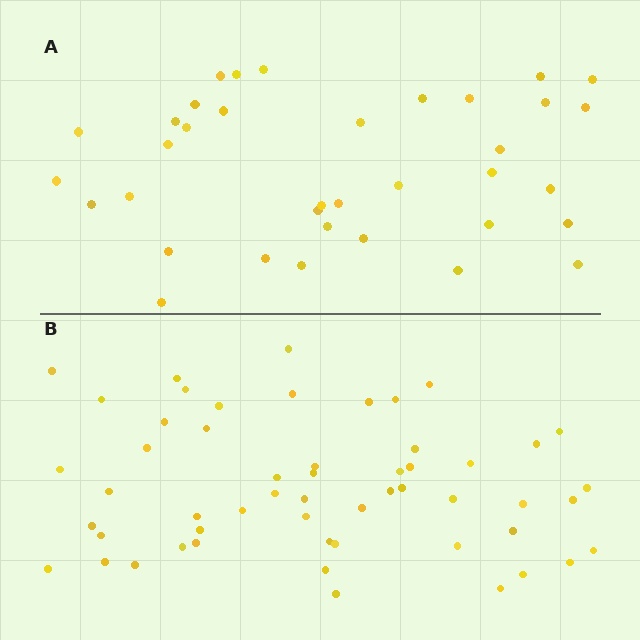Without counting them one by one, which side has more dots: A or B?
Region B (the bottom region) has more dots.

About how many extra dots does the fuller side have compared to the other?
Region B has approximately 20 more dots than region A.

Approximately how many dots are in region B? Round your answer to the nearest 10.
About 50 dots. (The exact count is 54, which rounds to 50.)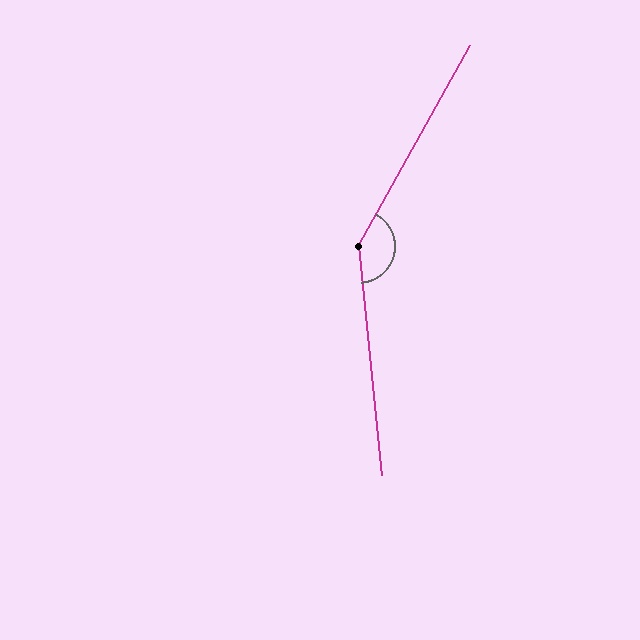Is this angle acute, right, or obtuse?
It is obtuse.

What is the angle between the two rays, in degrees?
Approximately 145 degrees.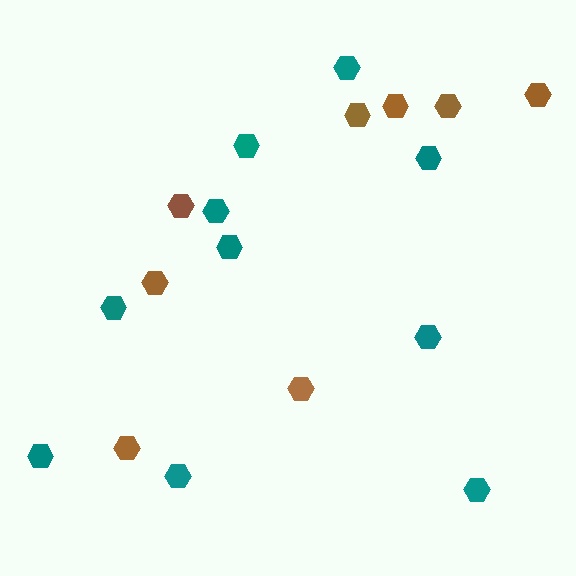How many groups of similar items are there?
There are 2 groups: one group of teal hexagons (10) and one group of brown hexagons (8).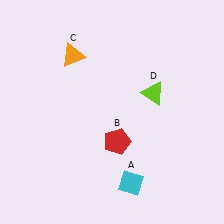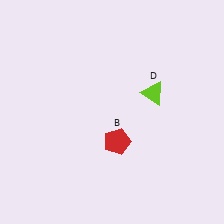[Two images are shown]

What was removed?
The cyan diamond (A), the orange triangle (C) were removed in Image 2.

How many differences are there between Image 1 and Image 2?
There are 2 differences between the two images.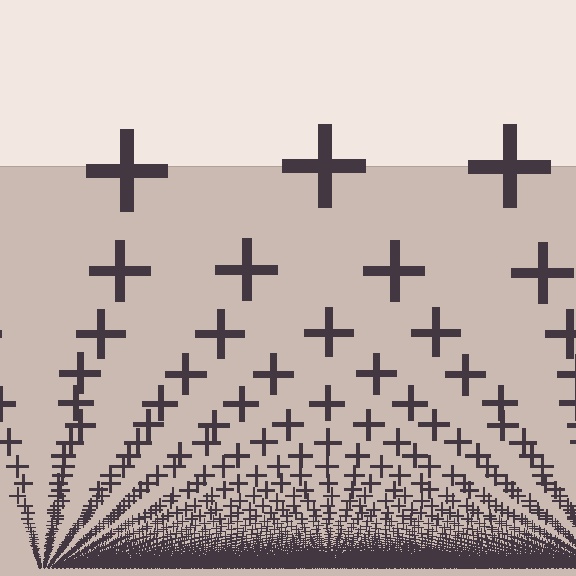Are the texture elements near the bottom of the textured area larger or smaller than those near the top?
Smaller. The gradient is inverted — elements near the bottom are smaller and denser.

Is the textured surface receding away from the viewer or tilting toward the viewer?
The surface appears to tilt toward the viewer. Texture elements get larger and sparser toward the top.